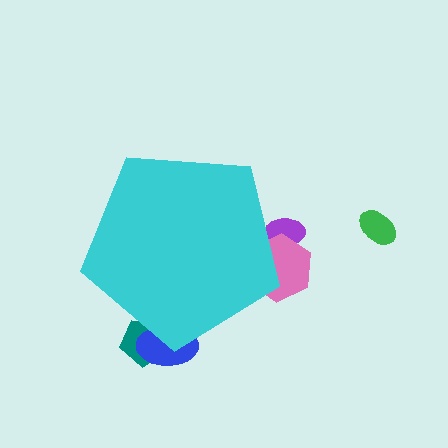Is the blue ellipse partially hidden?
Yes, the blue ellipse is partially hidden behind the cyan pentagon.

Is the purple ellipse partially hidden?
Yes, the purple ellipse is partially hidden behind the cyan pentagon.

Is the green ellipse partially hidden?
No, the green ellipse is fully visible.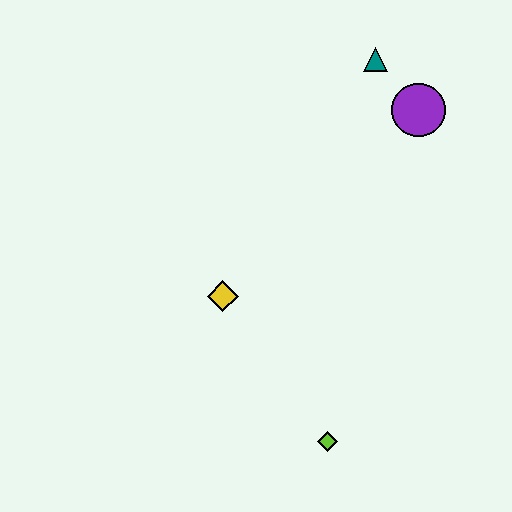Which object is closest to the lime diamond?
The yellow diamond is closest to the lime diamond.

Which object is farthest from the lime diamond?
The teal triangle is farthest from the lime diamond.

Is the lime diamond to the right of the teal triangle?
No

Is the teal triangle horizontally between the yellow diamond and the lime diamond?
No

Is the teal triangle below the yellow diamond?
No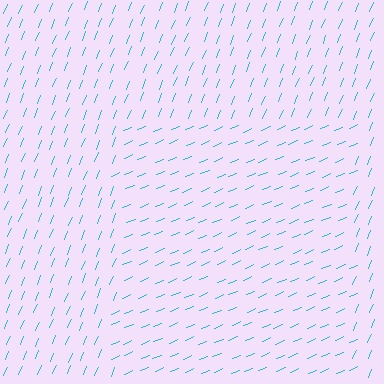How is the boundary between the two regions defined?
The boundary is defined purely by a change in line orientation (approximately 45 degrees difference). All lines are the same color and thickness.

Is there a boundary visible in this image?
Yes, there is a texture boundary formed by a change in line orientation.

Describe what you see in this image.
The image is filled with small cyan line segments. A rectangle region in the image has lines oriented differently from the surrounding lines, creating a visible texture boundary.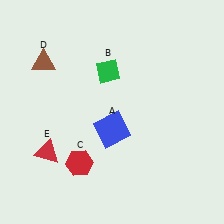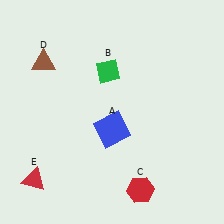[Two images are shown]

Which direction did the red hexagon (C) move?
The red hexagon (C) moved right.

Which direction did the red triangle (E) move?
The red triangle (E) moved down.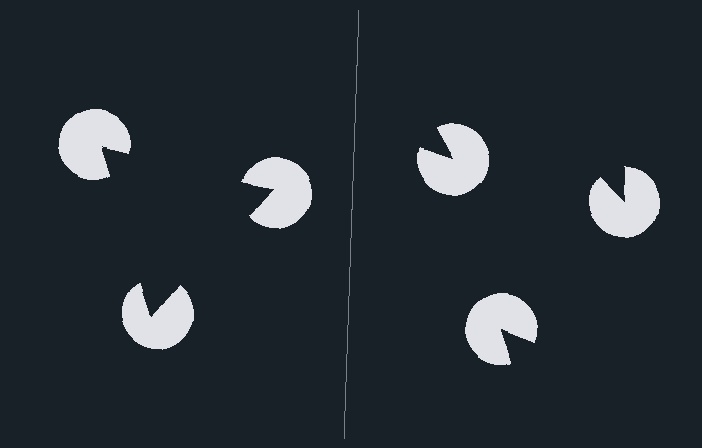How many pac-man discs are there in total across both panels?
6 — 3 on each side.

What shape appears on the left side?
An illusory triangle.